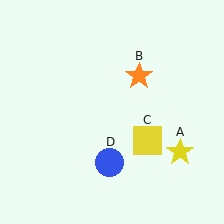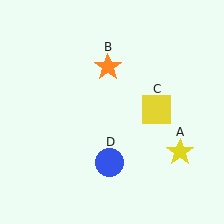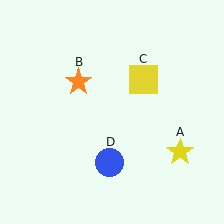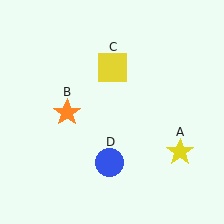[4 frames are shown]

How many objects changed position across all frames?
2 objects changed position: orange star (object B), yellow square (object C).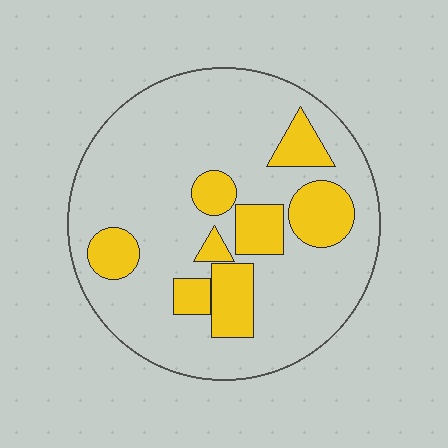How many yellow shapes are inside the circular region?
8.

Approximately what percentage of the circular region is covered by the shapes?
Approximately 25%.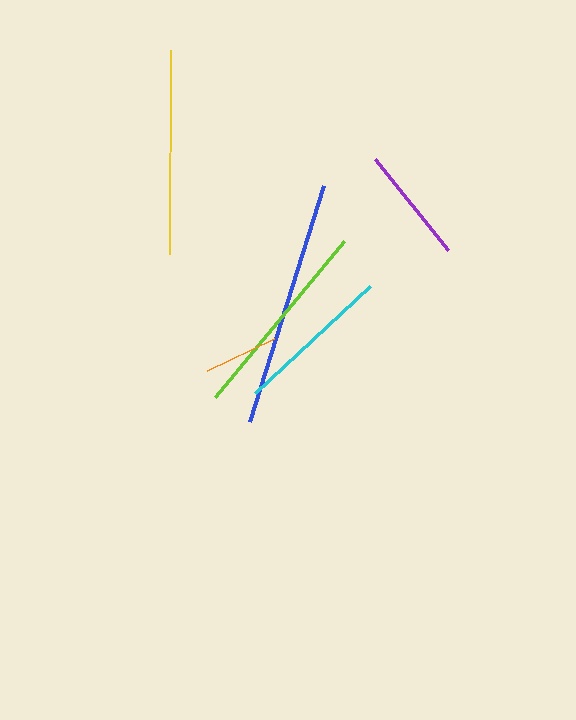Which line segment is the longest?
The blue line is the longest at approximately 247 pixels.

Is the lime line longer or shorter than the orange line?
The lime line is longer than the orange line.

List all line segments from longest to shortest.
From longest to shortest: blue, yellow, lime, cyan, purple, orange.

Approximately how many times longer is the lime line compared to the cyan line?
The lime line is approximately 1.3 times the length of the cyan line.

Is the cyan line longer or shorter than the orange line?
The cyan line is longer than the orange line.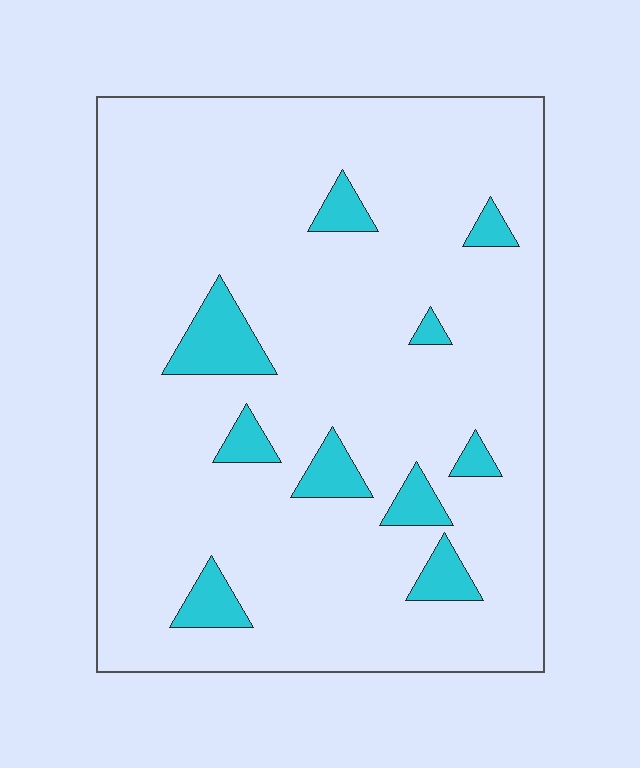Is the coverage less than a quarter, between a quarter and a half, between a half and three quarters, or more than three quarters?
Less than a quarter.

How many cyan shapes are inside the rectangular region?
10.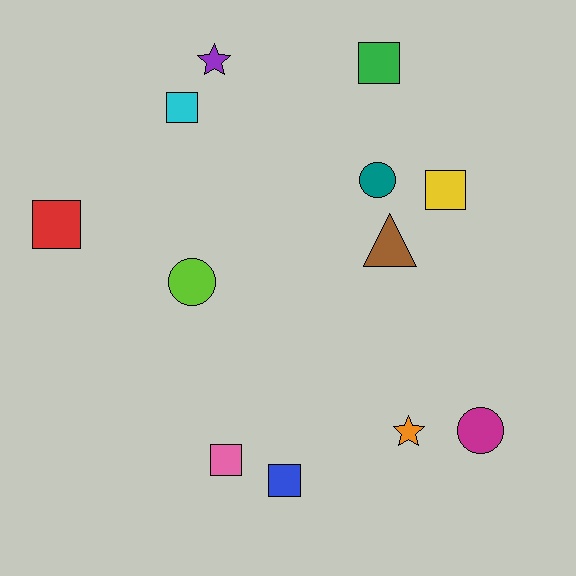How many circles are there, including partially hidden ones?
There are 3 circles.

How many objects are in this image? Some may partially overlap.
There are 12 objects.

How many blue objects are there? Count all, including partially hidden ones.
There is 1 blue object.